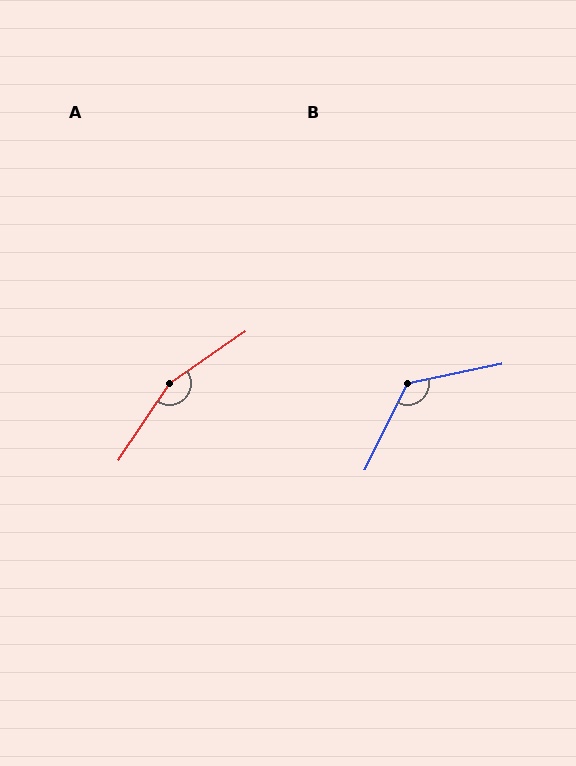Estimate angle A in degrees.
Approximately 158 degrees.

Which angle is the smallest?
B, at approximately 128 degrees.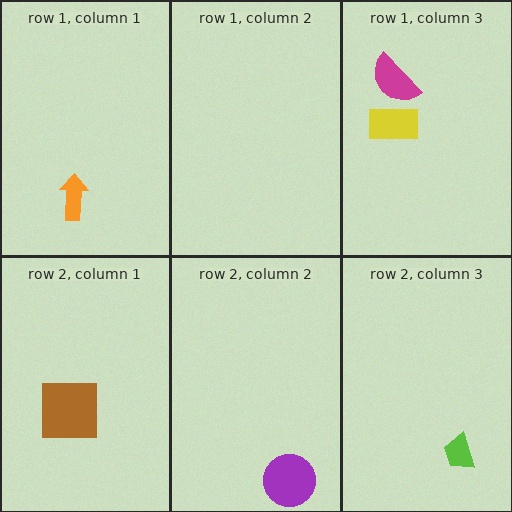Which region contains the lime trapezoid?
The row 2, column 3 region.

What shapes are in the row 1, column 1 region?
The orange arrow.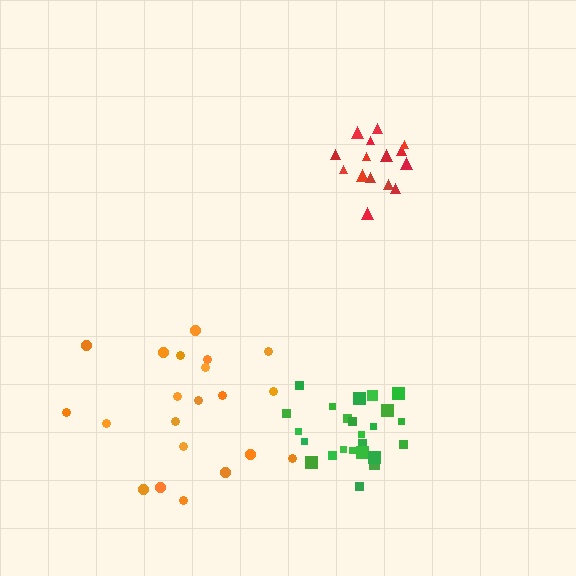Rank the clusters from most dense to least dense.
green, red, orange.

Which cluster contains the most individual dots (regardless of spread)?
Green (24).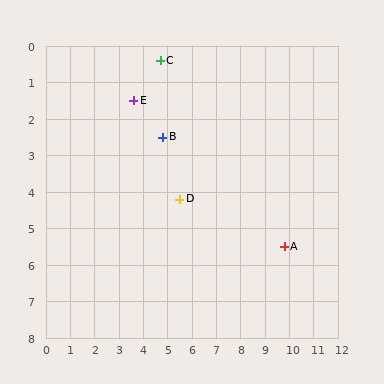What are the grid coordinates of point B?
Point B is at approximately (4.8, 2.5).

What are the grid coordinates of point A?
Point A is at approximately (9.8, 5.5).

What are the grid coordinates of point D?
Point D is at approximately (5.5, 4.2).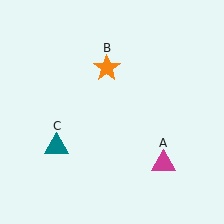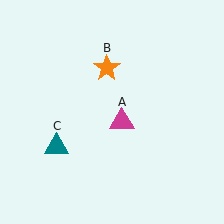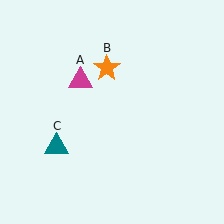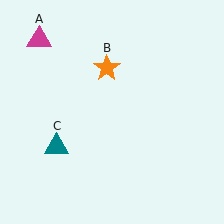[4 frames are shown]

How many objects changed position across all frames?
1 object changed position: magenta triangle (object A).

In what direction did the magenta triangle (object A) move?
The magenta triangle (object A) moved up and to the left.